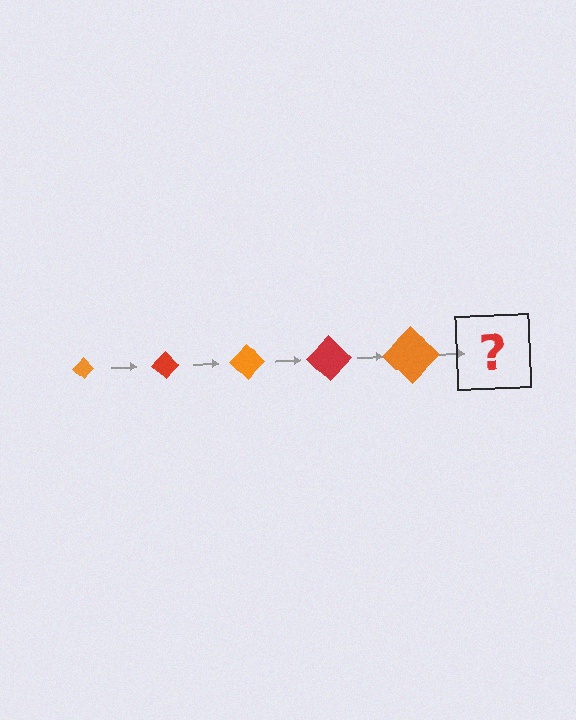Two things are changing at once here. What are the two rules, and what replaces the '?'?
The two rules are that the diamond grows larger each step and the color cycles through orange and red. The '?' should be a red diamond, larger than the previous one.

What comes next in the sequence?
The next element should be a red diamond, larger than the previous one.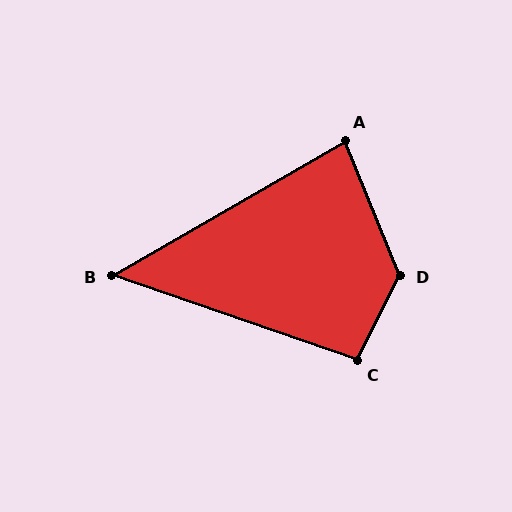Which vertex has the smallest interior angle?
B, at approximately 49 degrees.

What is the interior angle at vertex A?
Approximately 82 degrees (acute).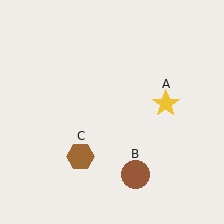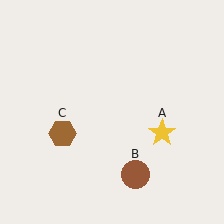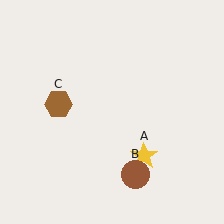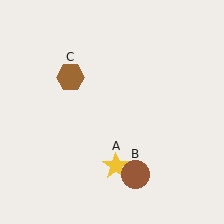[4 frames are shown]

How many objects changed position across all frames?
2 objects changed position: yellow star (object A), brown hexagon (object C).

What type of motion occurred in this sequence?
The yellow star (object A), brown hexagon (object C) rotated clockwise around the center of the scene.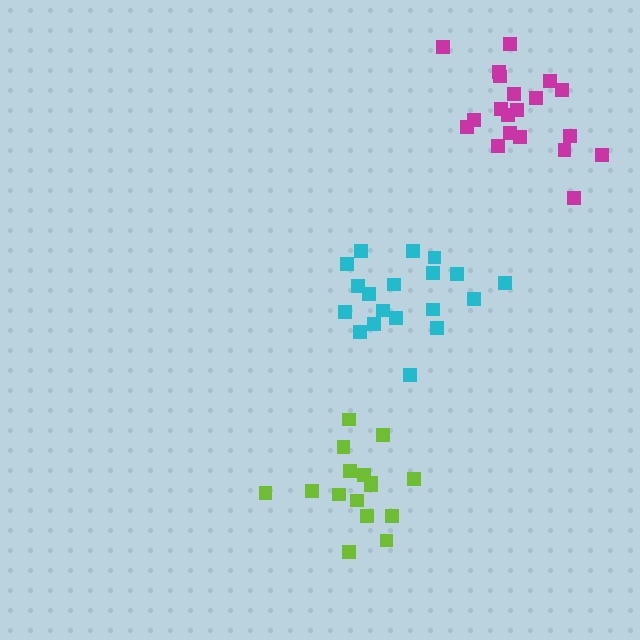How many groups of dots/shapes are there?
There are 3 groups.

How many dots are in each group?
Group 1: 20 dots, Group 2: 19 dots, Group 3: 16 dots (55 total).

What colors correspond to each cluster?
The clusters are colored: magenta, cyan, lime.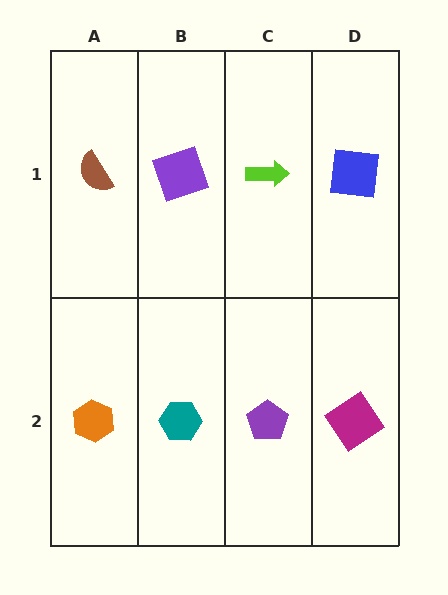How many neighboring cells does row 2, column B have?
3.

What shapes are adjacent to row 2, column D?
A blue square (row 1, column D), a purple pentagon (row 2, column C).